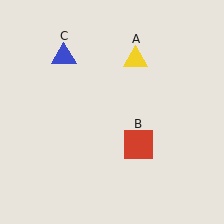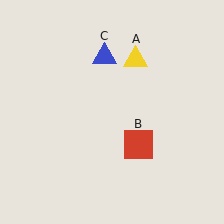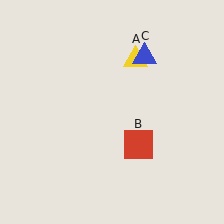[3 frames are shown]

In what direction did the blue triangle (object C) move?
The blue triangle (object C) moved right.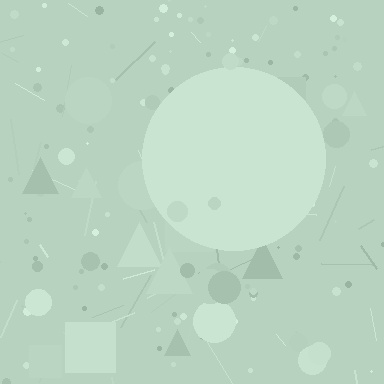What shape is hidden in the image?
A circle is hidden in the image.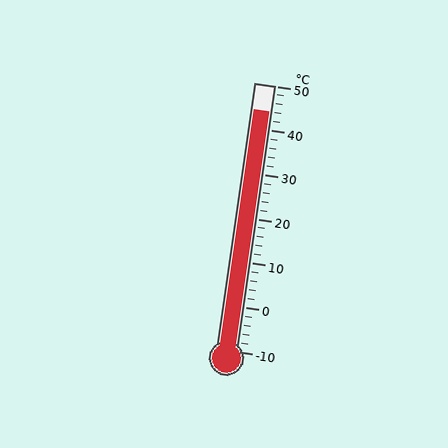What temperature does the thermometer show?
The thermometer shows approximately 44°C.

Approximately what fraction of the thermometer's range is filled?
The thermometer is filled to approximately 90% of its range.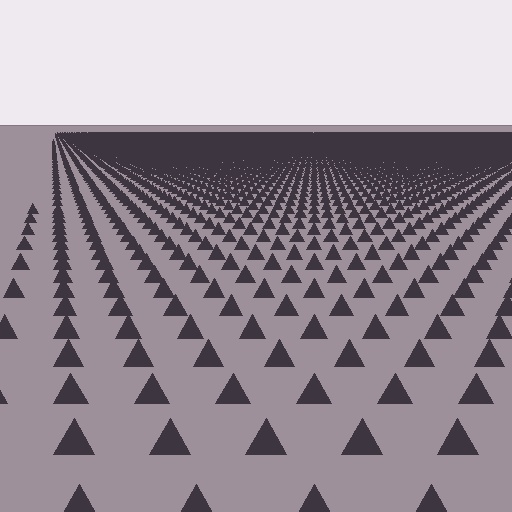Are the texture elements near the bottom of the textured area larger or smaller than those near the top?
Larger. Near the bottom, elements are closer to the viewer and appear at a bigger on-screen size.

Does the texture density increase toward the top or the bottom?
Density increases toward the top.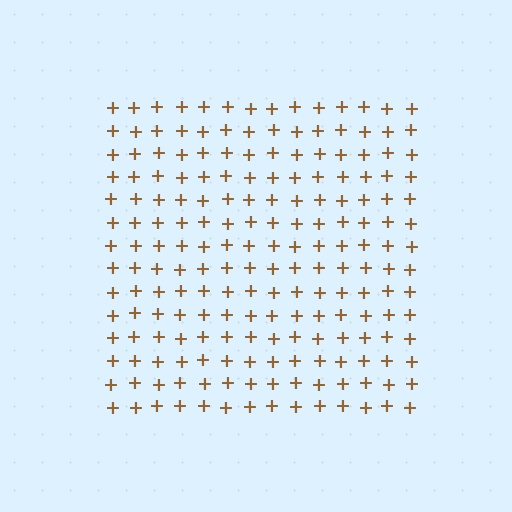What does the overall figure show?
The overall figure shows a square.